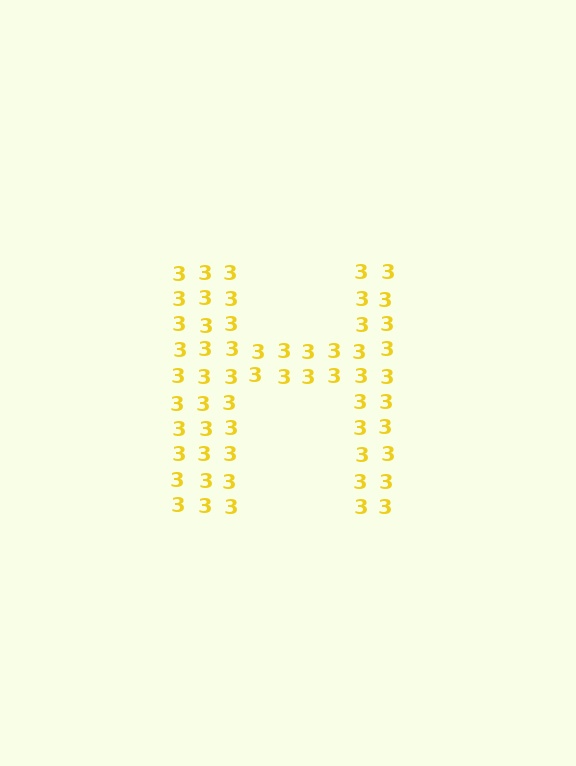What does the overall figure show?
The overall figure shows the letter H.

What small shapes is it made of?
It is made of small digit 3's.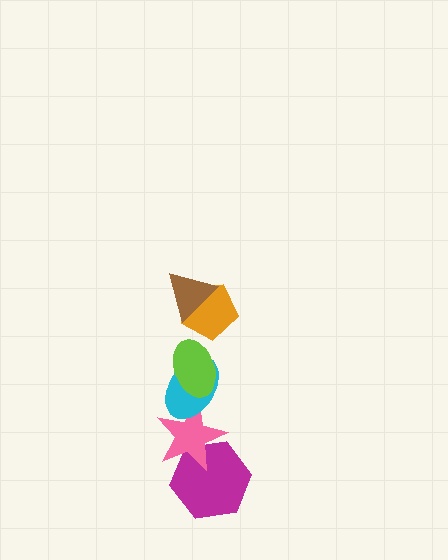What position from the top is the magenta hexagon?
The magenta hexagon is 6th from the top.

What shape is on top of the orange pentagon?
The brown triangle is on top of the orange pentagon.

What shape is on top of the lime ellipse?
The orange pentagon is on top of the lime ellipse.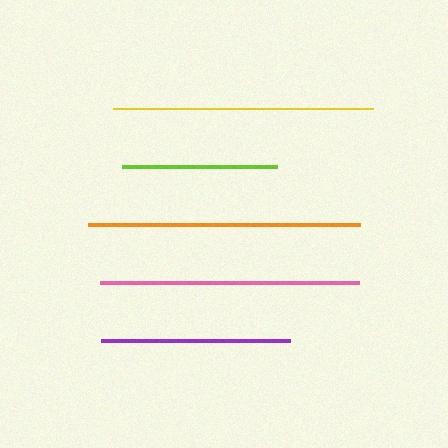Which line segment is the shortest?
The lime line is the shortest at approximately 155 pixels.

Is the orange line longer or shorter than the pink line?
The orange line is longer than the pink line.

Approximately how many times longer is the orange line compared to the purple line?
The orange line is approximately 1.4 times the length of the purple line.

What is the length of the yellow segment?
The yellow segment is approximately 260 pixels long.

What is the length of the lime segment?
The lime segment is approximately 155 pixels long.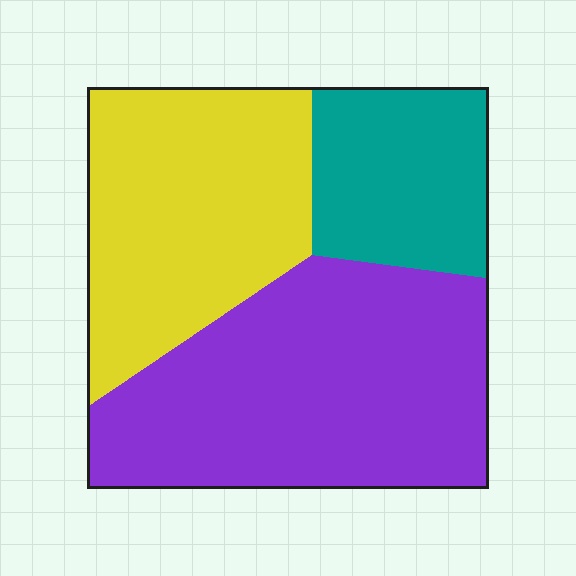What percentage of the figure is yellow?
Yellow covers about 35% of the figure.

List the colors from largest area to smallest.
From largest to smallest: purple, yellow, teal.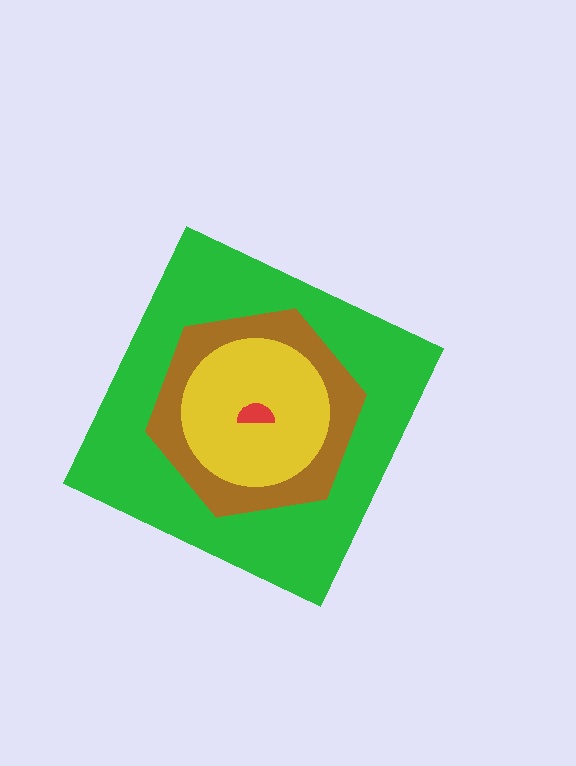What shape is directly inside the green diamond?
The brown hexagon.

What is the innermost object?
The red semicircle.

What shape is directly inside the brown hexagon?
The yellow circle.